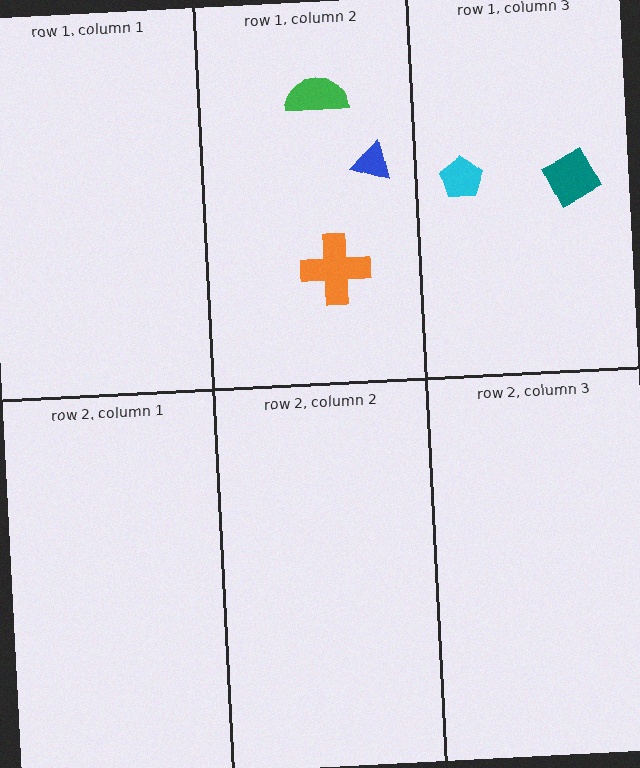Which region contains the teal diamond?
The row 1, column 3 region.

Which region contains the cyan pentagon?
The row 1, column 3 region.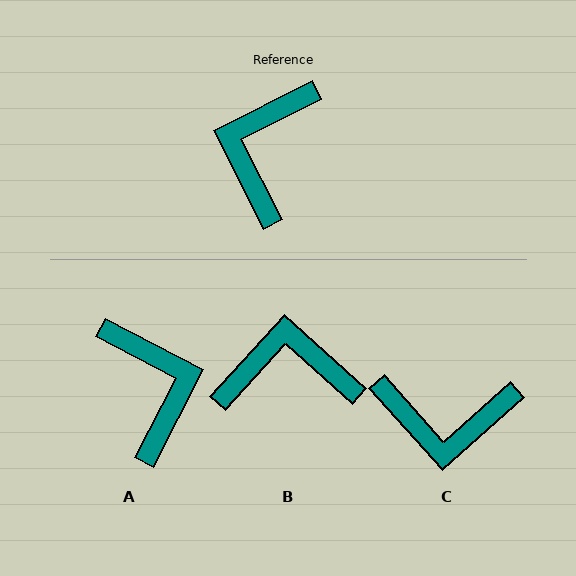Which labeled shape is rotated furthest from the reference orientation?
A, about 144 degrees away.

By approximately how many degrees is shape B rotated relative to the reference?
Approximately 69 degrees clockwise.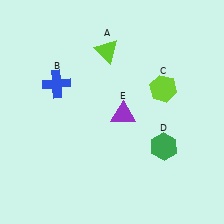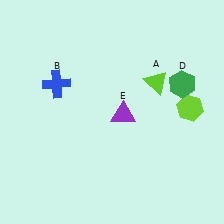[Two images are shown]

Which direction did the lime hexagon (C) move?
The lime hexagon (C) moved right.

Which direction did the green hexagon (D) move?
The green hexagon (D) moved up.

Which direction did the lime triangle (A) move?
The lime triangle (A) moved right.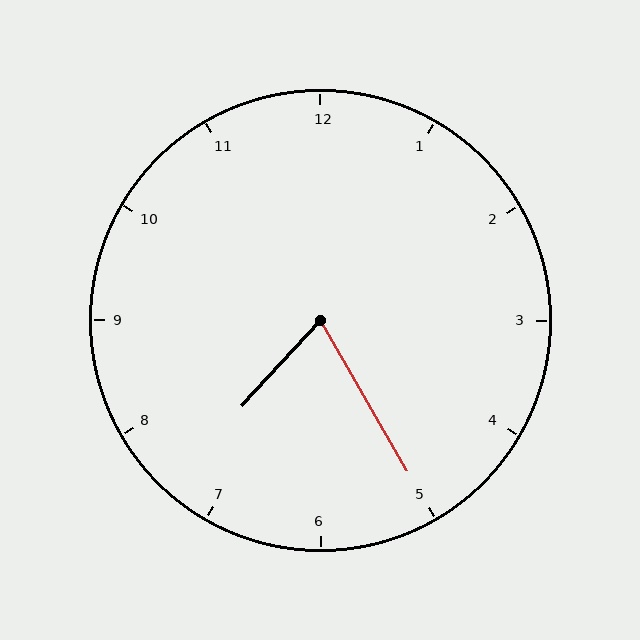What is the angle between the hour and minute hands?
Approximately 72 degrees.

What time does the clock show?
7:25.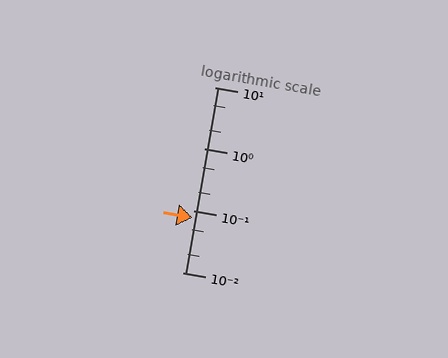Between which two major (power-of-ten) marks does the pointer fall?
The pointer is between 0.01 and 0.1.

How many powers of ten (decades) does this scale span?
The scale spans 3 decades, from 0.01 to 10.